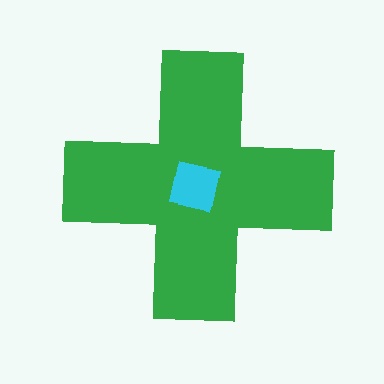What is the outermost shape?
The green cross.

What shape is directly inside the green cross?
The cyan square.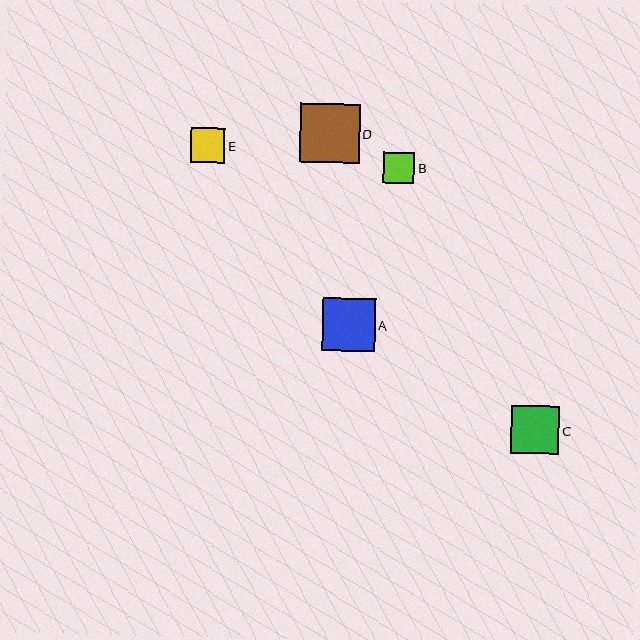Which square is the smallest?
Square B is the smallest with a size of approximately 31 pixels.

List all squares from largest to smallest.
From largest to smallest: D, A, C, E, B.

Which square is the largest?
Square D is the largest with a size of approximately 59 pixels.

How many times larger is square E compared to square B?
Square E is approximately 1.1 times the size of square B.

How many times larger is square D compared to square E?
Square D is approximately 1.7 times the size of square E.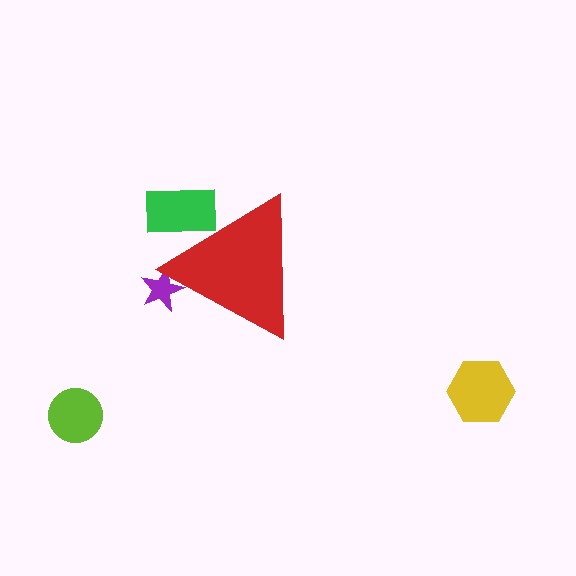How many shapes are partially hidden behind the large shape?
2 shapes are partially hidden.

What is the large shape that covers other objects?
A red triangle.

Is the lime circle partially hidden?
No, the lime circle is fully visible.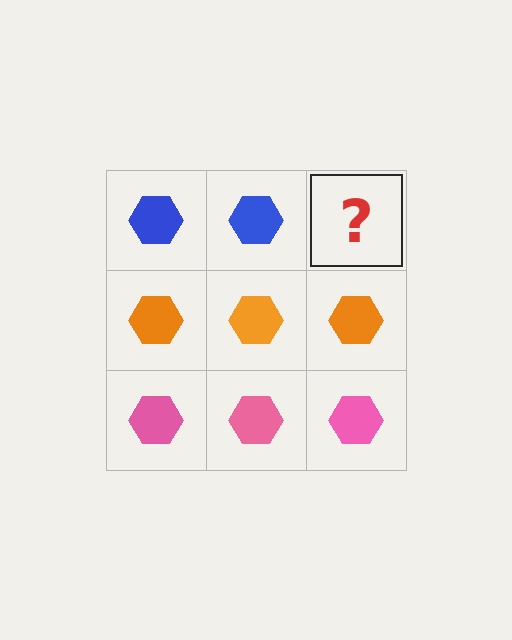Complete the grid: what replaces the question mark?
The question mark should be replaced with a blue hexagon.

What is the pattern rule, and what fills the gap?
The rule is that each row has a consistent color. The gap should be filled with a blue hexagon.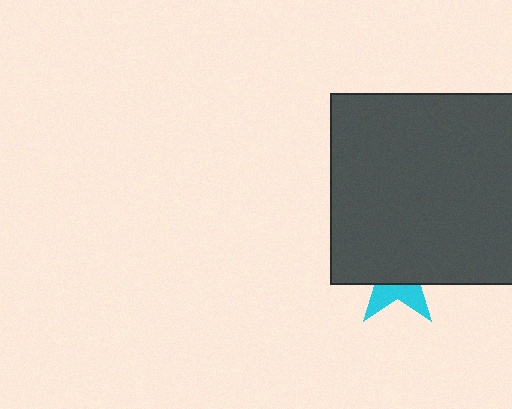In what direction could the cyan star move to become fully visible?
The cyan star could move down. That would shift it out from behind the dark gray square entirely.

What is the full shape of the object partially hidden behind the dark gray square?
The partially hidden object is a cyan star.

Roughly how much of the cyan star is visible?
A small part of it is visible (roughly 33%).